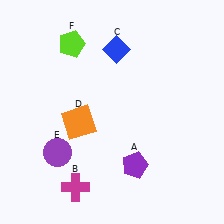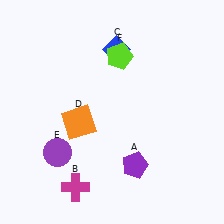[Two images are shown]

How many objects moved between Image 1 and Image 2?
1 object moved between the two images.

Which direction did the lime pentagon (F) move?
The lime pentagon (F) moved right.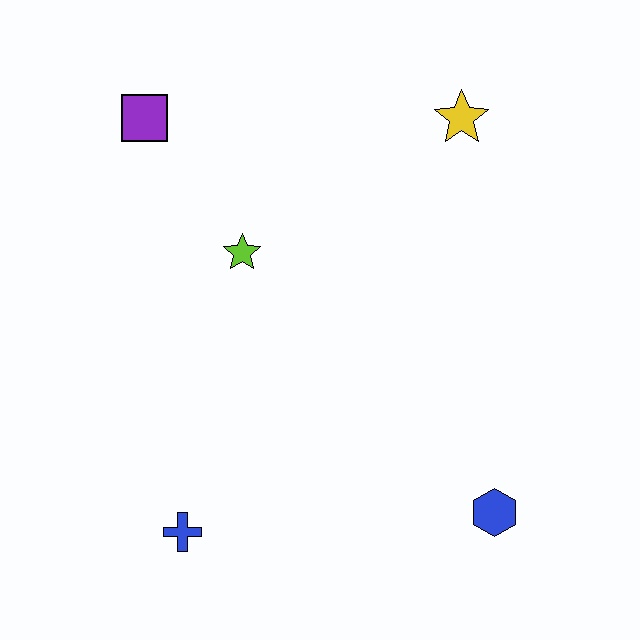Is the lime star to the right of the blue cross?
Yes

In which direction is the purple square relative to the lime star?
The purple square is above the lime star.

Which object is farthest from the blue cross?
The yellow star is farthest from the blue cross.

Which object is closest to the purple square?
The lime star is closest to the purple square.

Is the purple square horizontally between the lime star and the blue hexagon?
No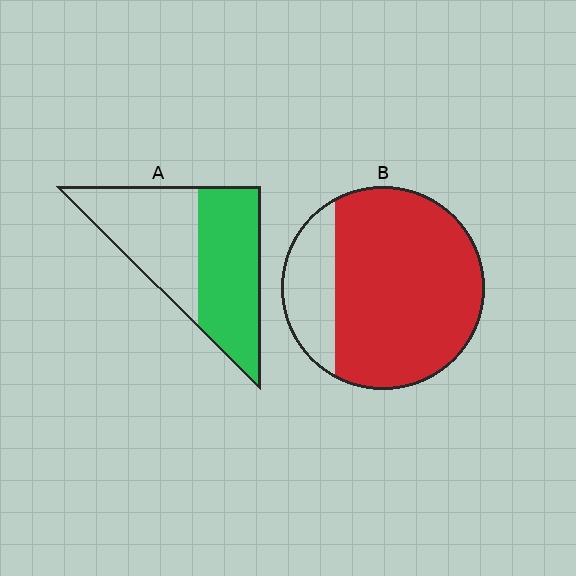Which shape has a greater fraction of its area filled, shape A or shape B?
Shape B.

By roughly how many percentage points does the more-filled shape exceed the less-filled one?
By roughly 25 percentage points (B over A).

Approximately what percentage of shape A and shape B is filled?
A is approximately 50% and B is approximately 80%.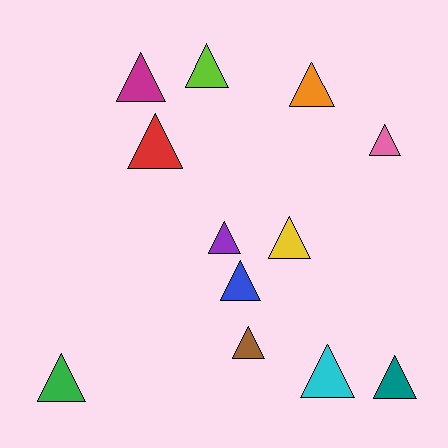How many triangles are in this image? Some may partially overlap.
There are 12 triangles.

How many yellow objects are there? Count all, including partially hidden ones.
There is 1 yellow object.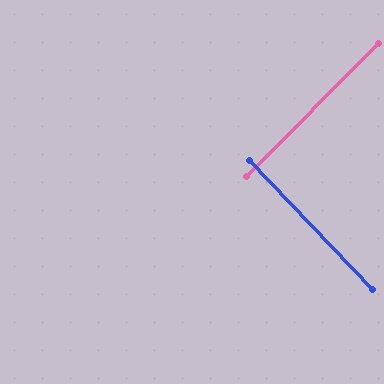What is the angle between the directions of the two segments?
Approximately 88 degrees.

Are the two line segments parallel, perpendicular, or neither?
Perpendicular — they meet at approximately 88°.